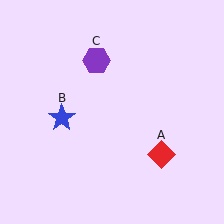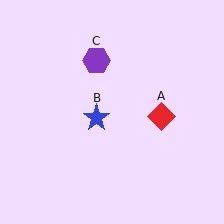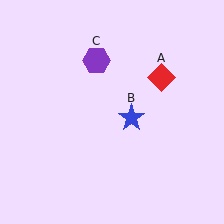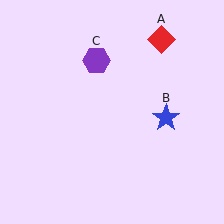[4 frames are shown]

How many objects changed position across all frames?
2 objects changed position: red diamond (object A), blue star (object B).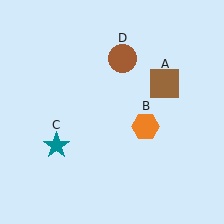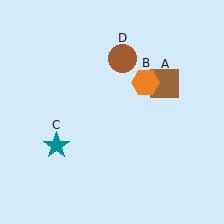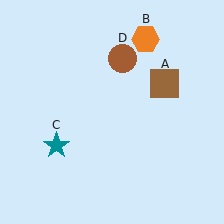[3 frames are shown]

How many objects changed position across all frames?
1 object changed position: orange hexagon (object B).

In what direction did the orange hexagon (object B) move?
The orange hexagon (object B) moved up.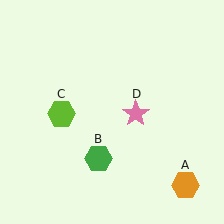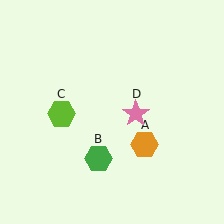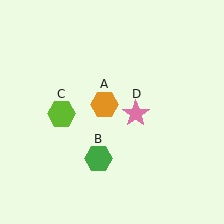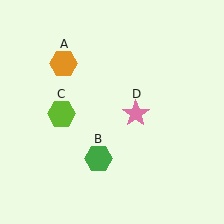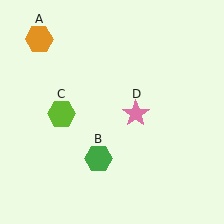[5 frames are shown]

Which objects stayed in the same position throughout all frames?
Green hexagon (object B) and lime hexagon (object C) and pink star (object D) remained stationary.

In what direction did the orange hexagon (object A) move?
The orange hexagon (object A) moved up and to the left.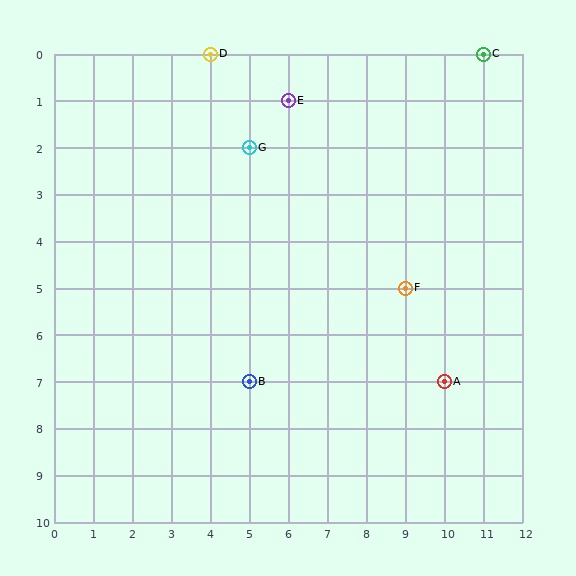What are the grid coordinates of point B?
Point B is at grid coordinates (5, 7).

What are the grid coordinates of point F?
Point F is at grid coordinates (9, 5).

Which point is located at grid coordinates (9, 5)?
Point F is at (9, 5).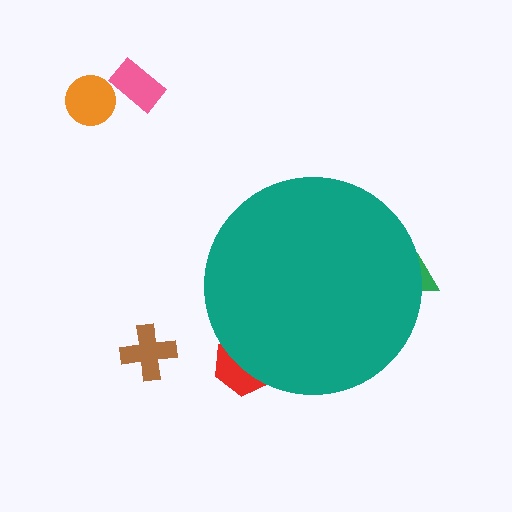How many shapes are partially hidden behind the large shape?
2 shapes are partially hidden.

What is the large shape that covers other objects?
A teal circle.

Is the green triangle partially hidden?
Yes, the green triangle is partially hidden behind the teal circle.